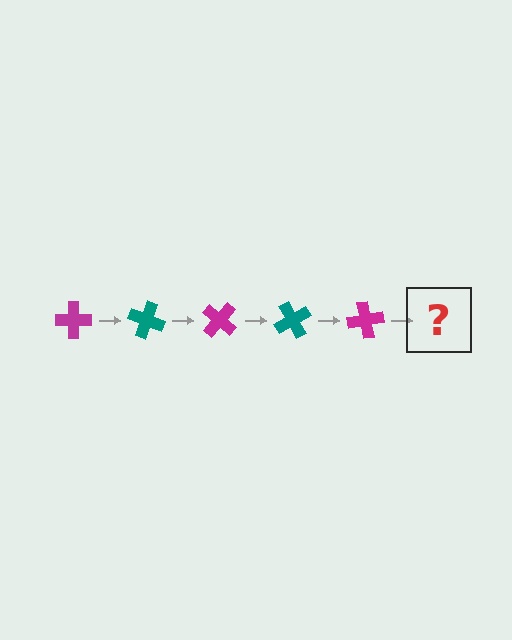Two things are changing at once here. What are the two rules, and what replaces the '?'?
The two rules are that it rotates 20 degrees each step and the color cycles through magenta and teal. The '?' should be a teal cross, rotated 100 degrees from the start.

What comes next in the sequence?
The next element should be a teal cross, rotated 100 degrees from the start.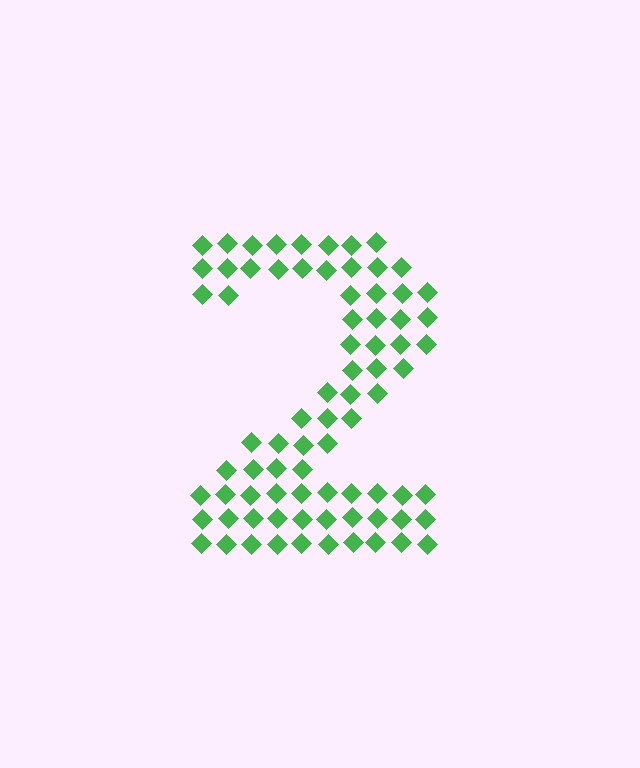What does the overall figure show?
The overall figure shows the digit 2.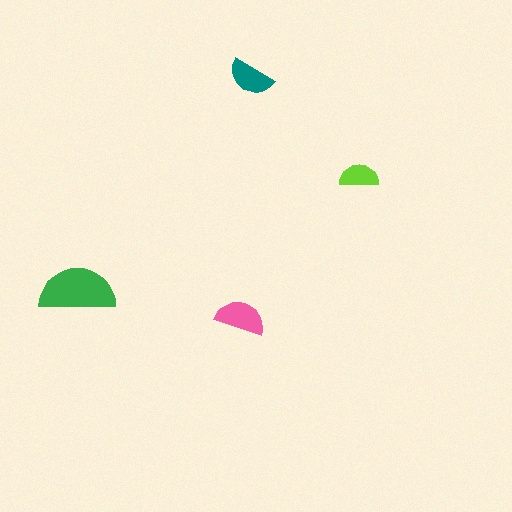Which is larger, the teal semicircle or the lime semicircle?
The teal one.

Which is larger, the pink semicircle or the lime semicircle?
The pink one.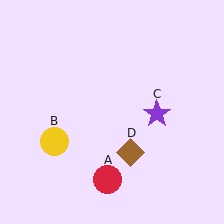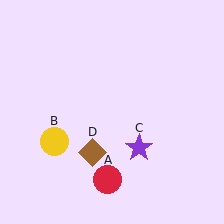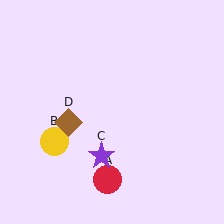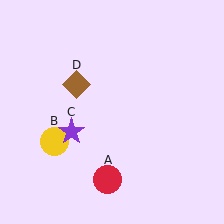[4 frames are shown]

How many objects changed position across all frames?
2 objects changed position: purple star (object C), brown diamond (object D).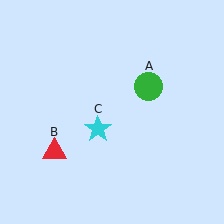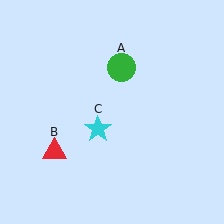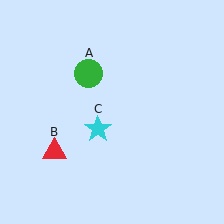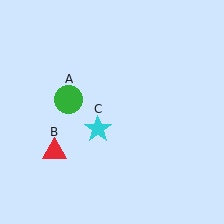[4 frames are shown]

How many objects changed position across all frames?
1 object changed position: green circle (object A).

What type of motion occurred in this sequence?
The green circle (object A) rotated counterclockwise around the center of the scene.